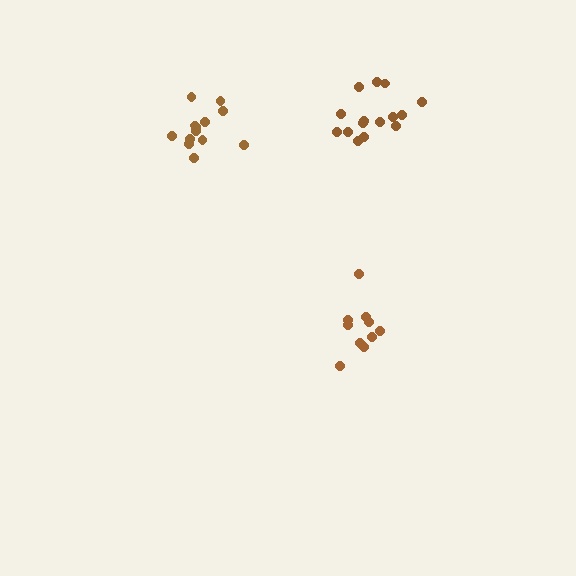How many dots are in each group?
Group 1: 10 dots, Group 2: 13 dots, Group 3: 15 dots (38 total).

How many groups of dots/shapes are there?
There are 3 groups.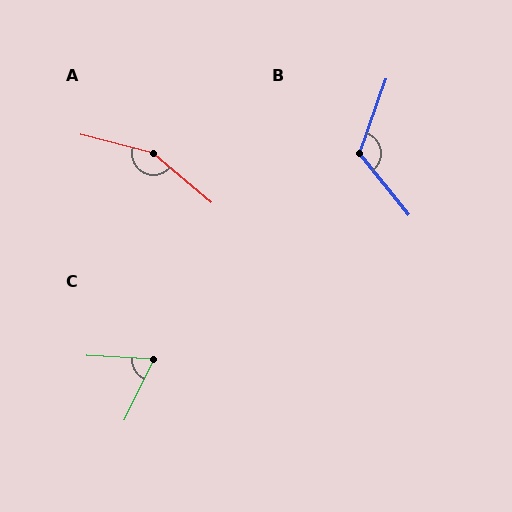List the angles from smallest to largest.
C (67°), B (122°), A (154°).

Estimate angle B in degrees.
Approximately 122 degrees.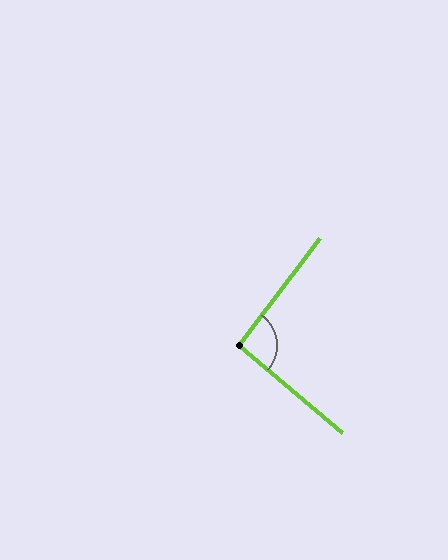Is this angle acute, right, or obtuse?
It is approximately a right angle.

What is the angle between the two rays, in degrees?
Approximately 93 degrees.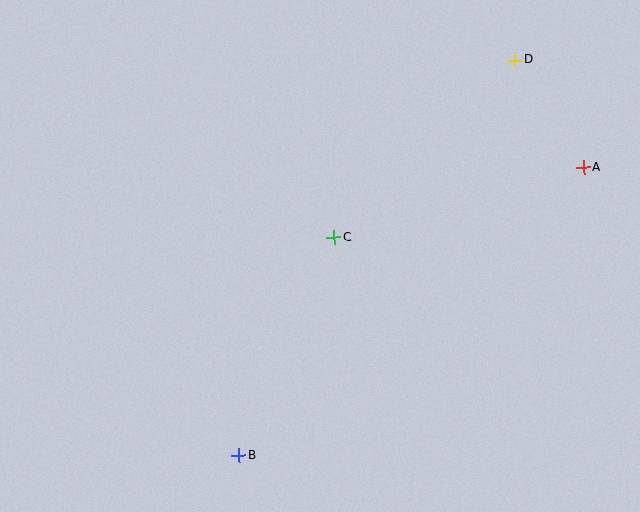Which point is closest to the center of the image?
Point C at (334, 237) is closest to the center.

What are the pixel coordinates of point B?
Point B is at (239, 455).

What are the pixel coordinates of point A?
Point A is at (584, 167).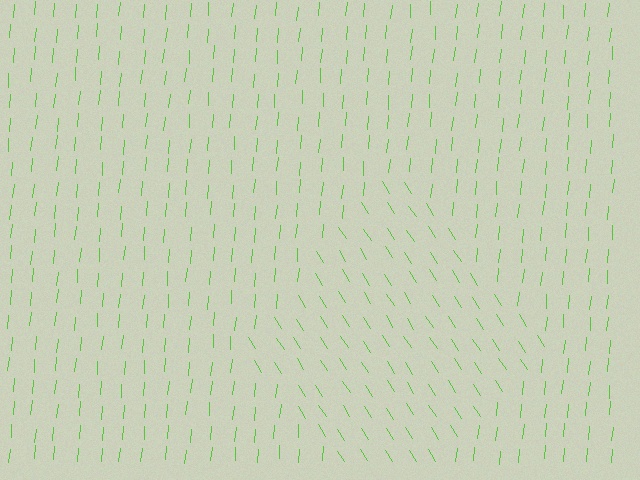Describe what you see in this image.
The image is filled with small lime line segments. A diamond region in the image has lines oriented differently from the surrounding lines, creating a visible texture boundary.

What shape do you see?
I see a diamond.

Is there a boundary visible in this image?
Yes, there is a texture boundary formed by a change in line orientation.